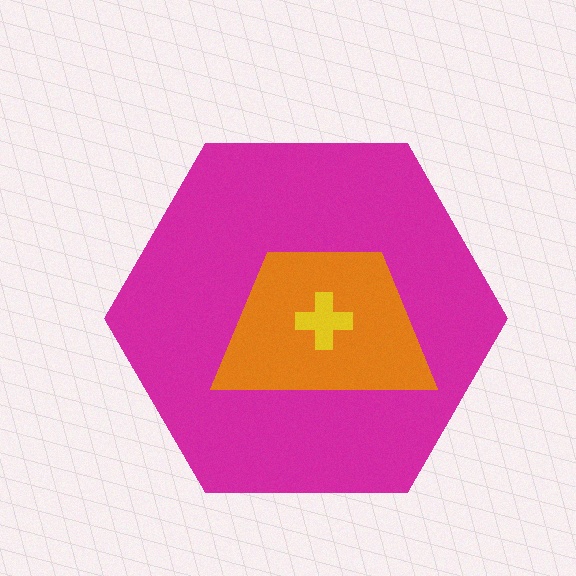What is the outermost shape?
The magenta hexagon.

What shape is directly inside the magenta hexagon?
The orange trapezoid.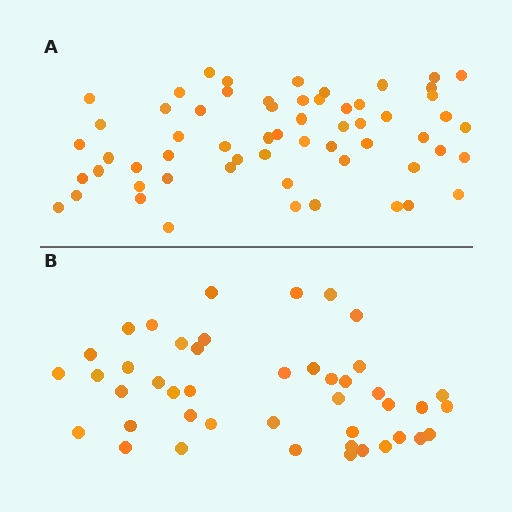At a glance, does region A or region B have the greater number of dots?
Region A (the top region) has more dots.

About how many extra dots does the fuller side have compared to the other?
Region A has approximately 15 more dots than region B.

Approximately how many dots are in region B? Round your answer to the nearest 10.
About 40 dots. (The exact count is 44, which rounds to 40.)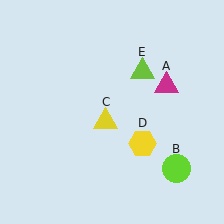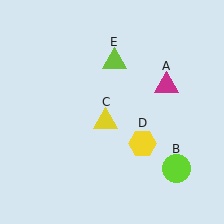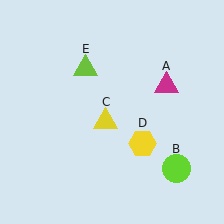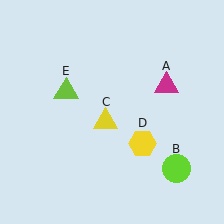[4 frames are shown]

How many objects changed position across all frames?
1 object changed position: lime triangle (object E).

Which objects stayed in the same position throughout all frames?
Magenta triangle (object A) and lime circle (object B) and yellow triangle (object C) and yellow hexagon (object D) remained stationary.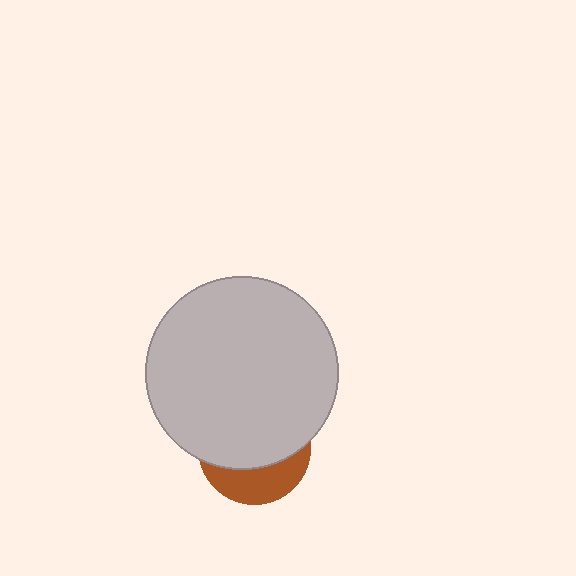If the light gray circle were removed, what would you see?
You would see the complete brown circle.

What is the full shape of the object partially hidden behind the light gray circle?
The partially hidden object is a brown circle.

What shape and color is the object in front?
The object in front is a light gray circle.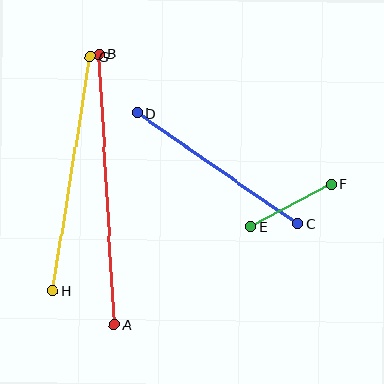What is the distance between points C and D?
The distance is approximately 195 pixels.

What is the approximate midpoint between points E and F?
The midpoint is at approximately (291, 205) pixels.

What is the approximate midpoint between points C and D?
The midpoint is at approximately (217, 169) pixels.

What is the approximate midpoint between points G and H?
The midpoint is at approximately (71, 173) pixels.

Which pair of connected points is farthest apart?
Points A and B are farthest apart.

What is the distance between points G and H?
The distance is approximately 237 pixels.